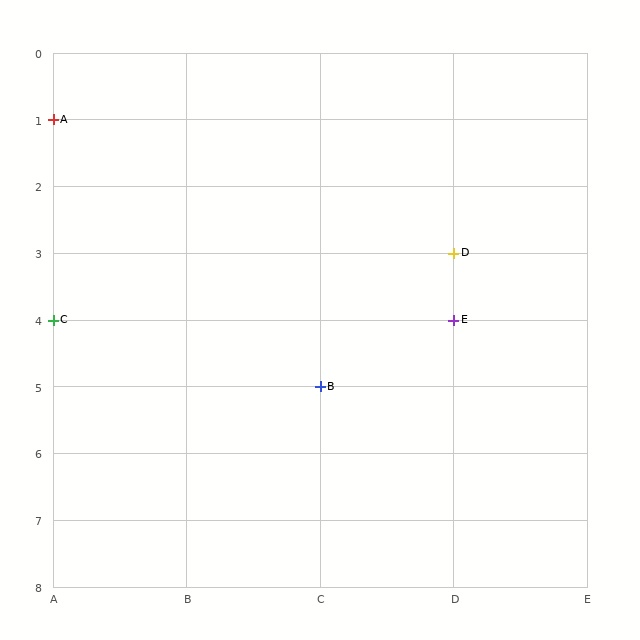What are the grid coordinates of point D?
Point D is at grid coordinates (D, 3).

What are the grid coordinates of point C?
Point C is at grid coordinates (A, 4).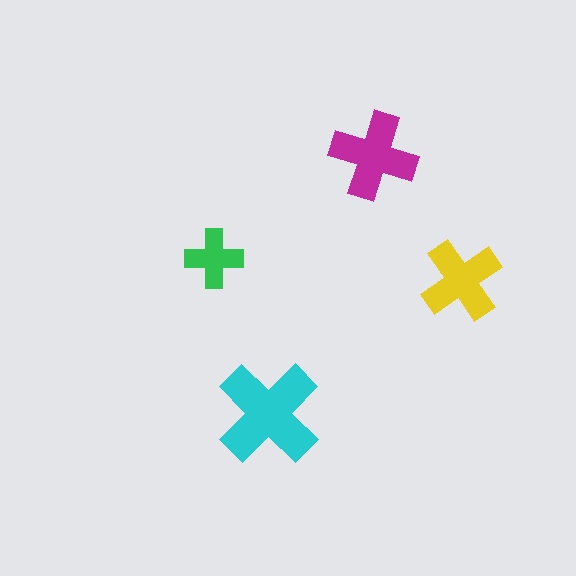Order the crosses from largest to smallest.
the cyan one, the magenta one, the yellow one, the green one.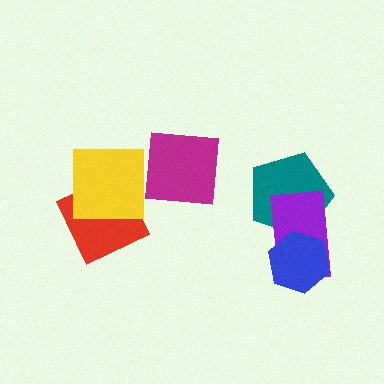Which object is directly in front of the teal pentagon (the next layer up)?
The purple rectangle is directly in front of the teal pentagon.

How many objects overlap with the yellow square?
1 object overlaps with the yellow square.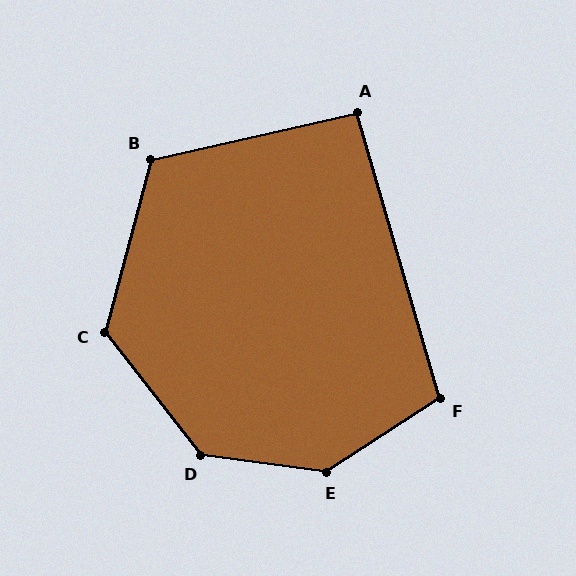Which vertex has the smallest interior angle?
A, at approximately 94 degrees.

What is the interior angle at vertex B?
Approximately 117 degrees (obtuse).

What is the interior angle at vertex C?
Approximately 127 degrees (obtuse).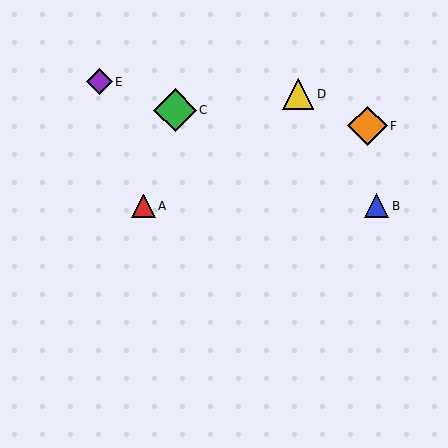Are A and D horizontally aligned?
No, A is at y≈206 and D is at y≈94.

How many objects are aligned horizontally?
2 objects (A, B) are aligned horizontally.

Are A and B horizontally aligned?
Yes, both are at y≈206.